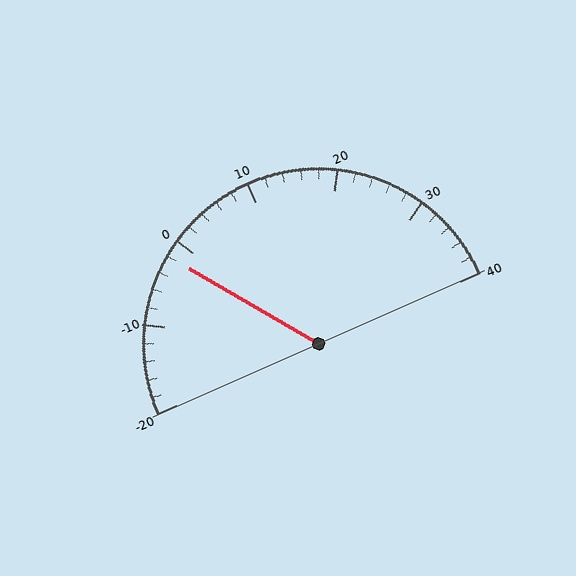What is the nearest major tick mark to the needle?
The nearest major tick mark is 0.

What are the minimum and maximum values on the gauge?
The gauge ranges from -20 to 40.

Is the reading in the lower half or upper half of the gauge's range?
The reading is in the lower half of the range (-20 to 40).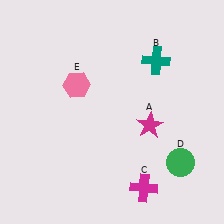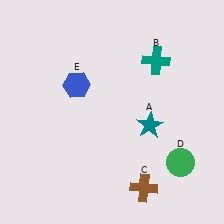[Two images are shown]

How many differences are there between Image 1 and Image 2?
There are 3 differences between the two images.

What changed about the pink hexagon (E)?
In Image 1, E is pink. In Image 2, it changed to blue.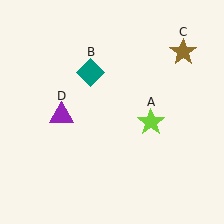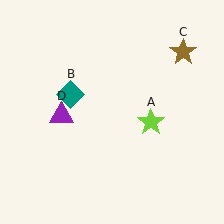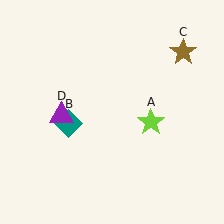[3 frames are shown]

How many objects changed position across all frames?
1 object changed position: teal diamond (object B).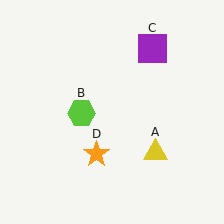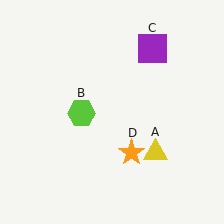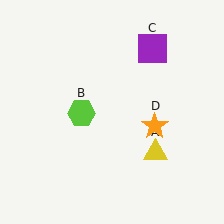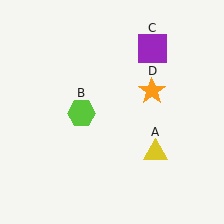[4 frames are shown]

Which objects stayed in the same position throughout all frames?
Yellow triangle (object A) and lime hexagon (object B) and purple square (object C) remained stationary.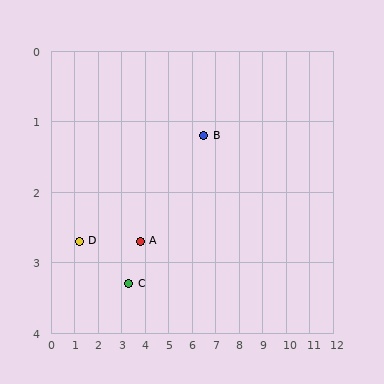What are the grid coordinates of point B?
Point B is at approximately (6.5, 1.2).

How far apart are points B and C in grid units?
Points B and C are about 3.8 grid units apart.